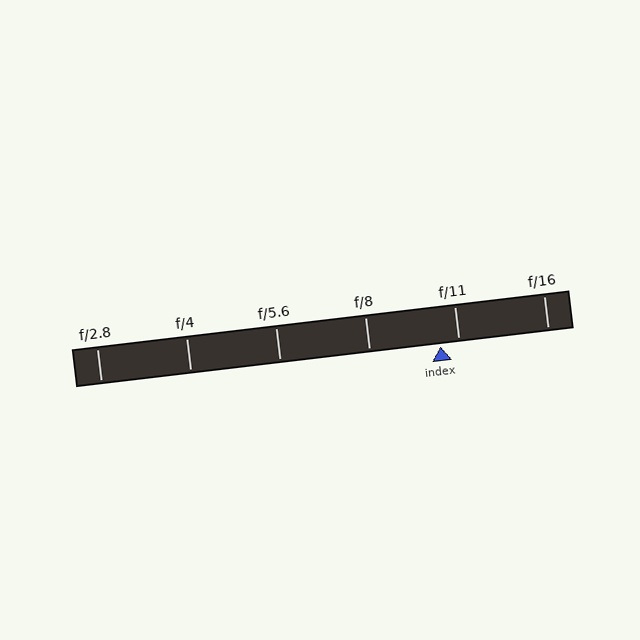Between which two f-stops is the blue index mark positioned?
The index mark is between f/8 and f/11.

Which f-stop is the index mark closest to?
The index mark is closest to f/11.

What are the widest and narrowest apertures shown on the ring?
The widest aperture shown is f/2.8 and the narrowest is f/16.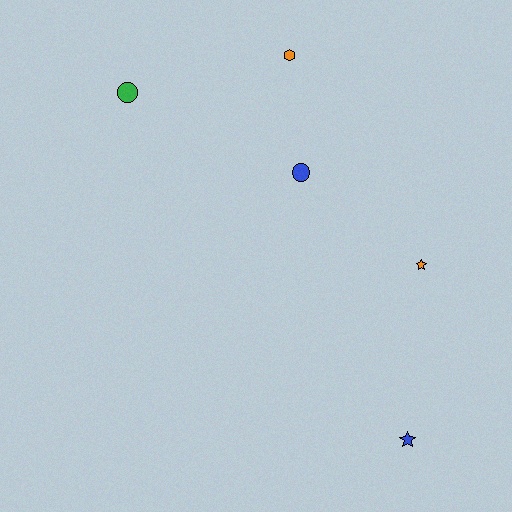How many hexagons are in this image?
There is 1 hexagon.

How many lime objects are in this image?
There are no lime objects.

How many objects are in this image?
There are 5 objects.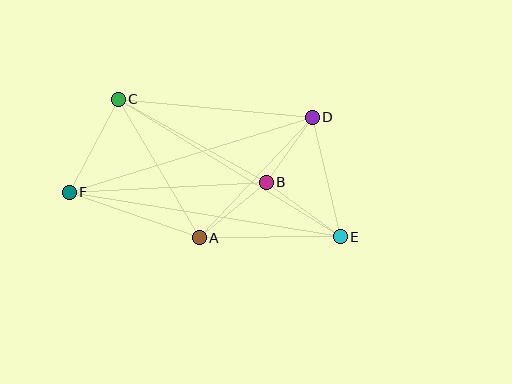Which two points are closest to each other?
Points B and D are closest to each other.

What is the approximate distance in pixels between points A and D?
The distance between A and D is approximately 165 pixels.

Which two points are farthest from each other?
Points E and F are farthest from each other.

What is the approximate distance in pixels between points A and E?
The distance between A and E is approximately 141 pixels.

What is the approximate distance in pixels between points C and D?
The distance between C and D is approximately 195 pixels.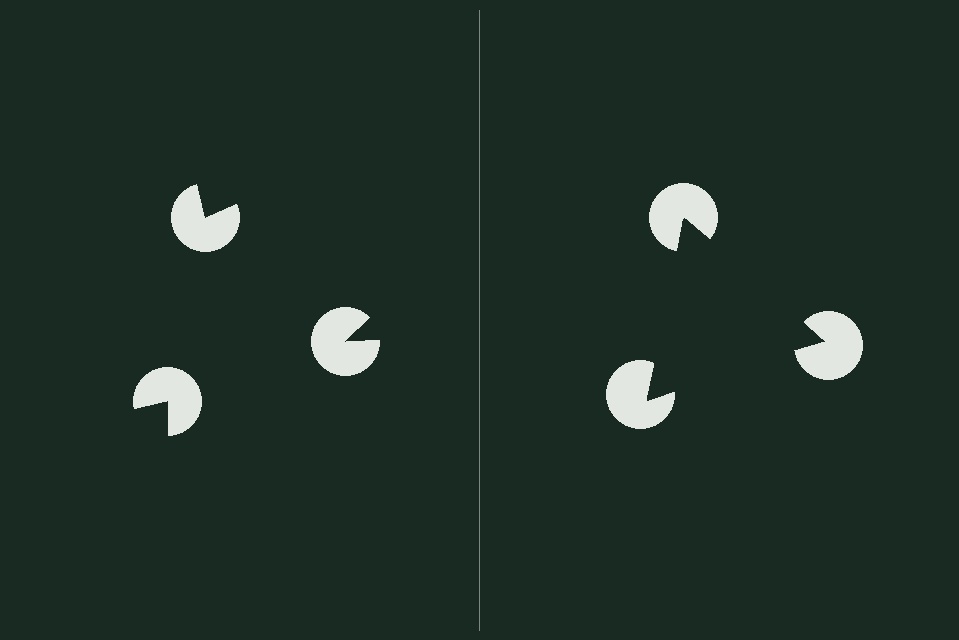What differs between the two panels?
The pac-man discs are positioned identically on both sides; only the wedge orientations differ. On the right they align to a triangle; on the left they are misaligned.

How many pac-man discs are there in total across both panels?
6 — 3 on each side.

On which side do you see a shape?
An illusory triangle appears on the right side. On the left side the wedge cuts are rotated, so no coherent shape forms.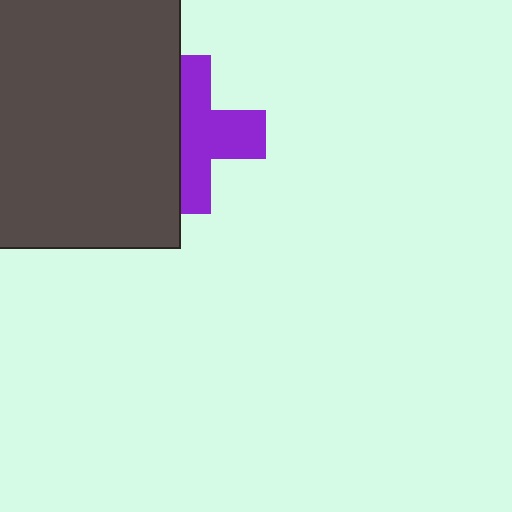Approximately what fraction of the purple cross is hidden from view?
Roughly 44% of the purple cross is hidden behind the dark gray rectangle.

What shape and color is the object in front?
The object in front is a dark gray rectangle.